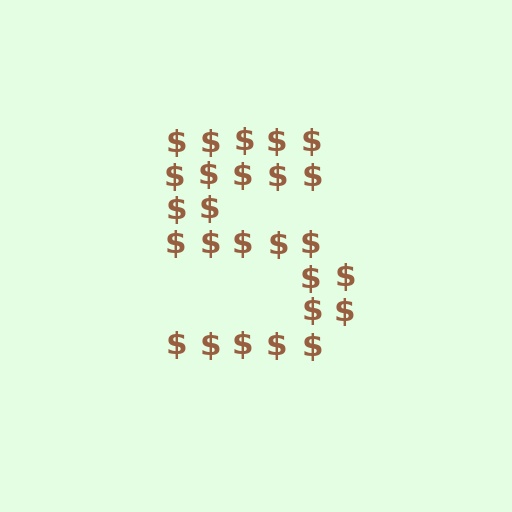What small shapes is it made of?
It is made of small dollar signs.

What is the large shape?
The large shape is the digit 5.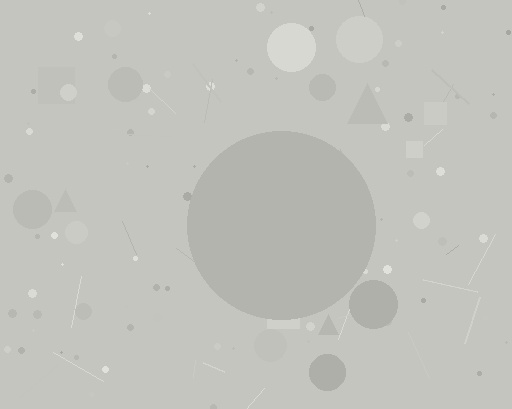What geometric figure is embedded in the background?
A circle is embedded in the background.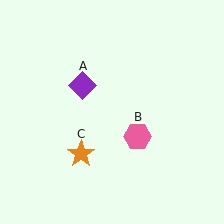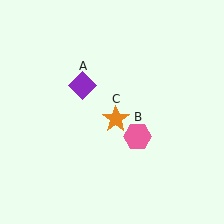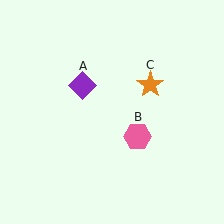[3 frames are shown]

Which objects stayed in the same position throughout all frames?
Purple diamond (object A) and pink hexagon (object B) remained stationary.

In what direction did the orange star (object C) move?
The orange star (object C) moved up and to the right.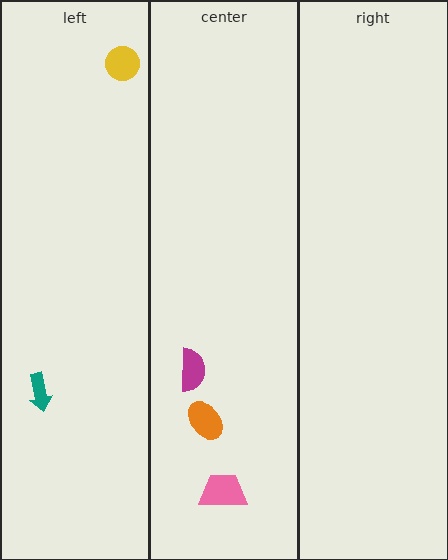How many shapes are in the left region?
2.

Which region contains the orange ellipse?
The center region.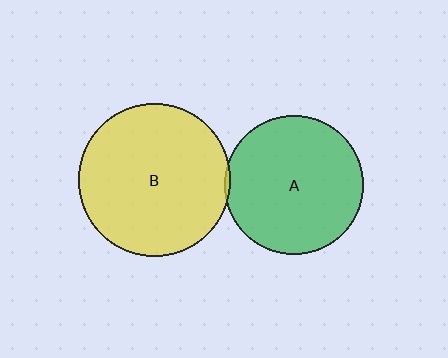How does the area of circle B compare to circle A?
Approximately 1.2 times.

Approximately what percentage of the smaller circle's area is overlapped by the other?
Approximately 5%.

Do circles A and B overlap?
Yes.